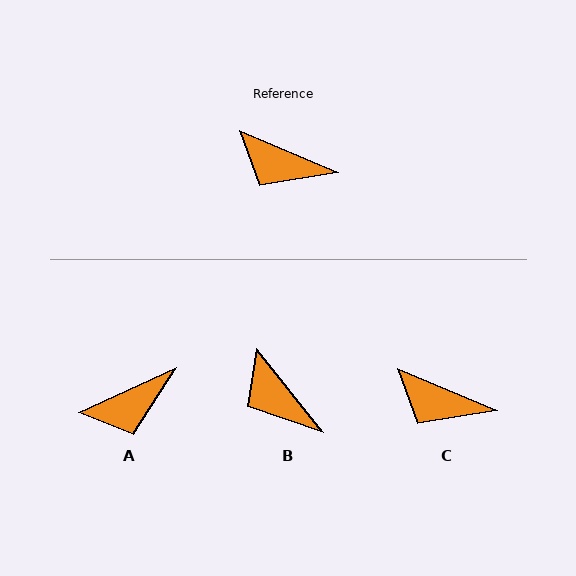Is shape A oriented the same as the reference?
No, it is off by about 48 degrees.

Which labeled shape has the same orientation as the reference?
C.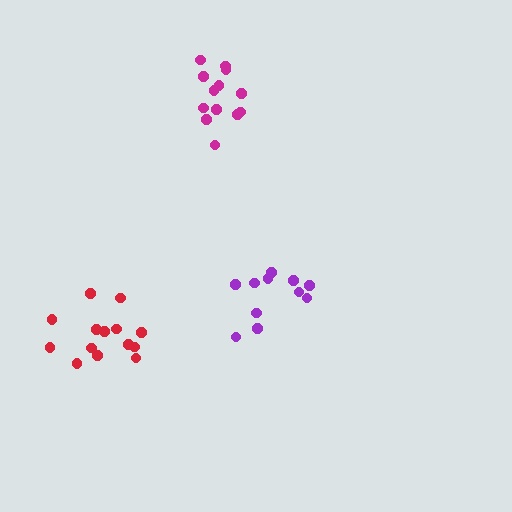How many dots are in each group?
Group 1: 11 dots, Group 2: 13 dots, Group 3: 14 dots (38 total).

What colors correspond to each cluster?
The clusters are colored: purple, magenta, red.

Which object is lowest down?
The red cluster is bottommost.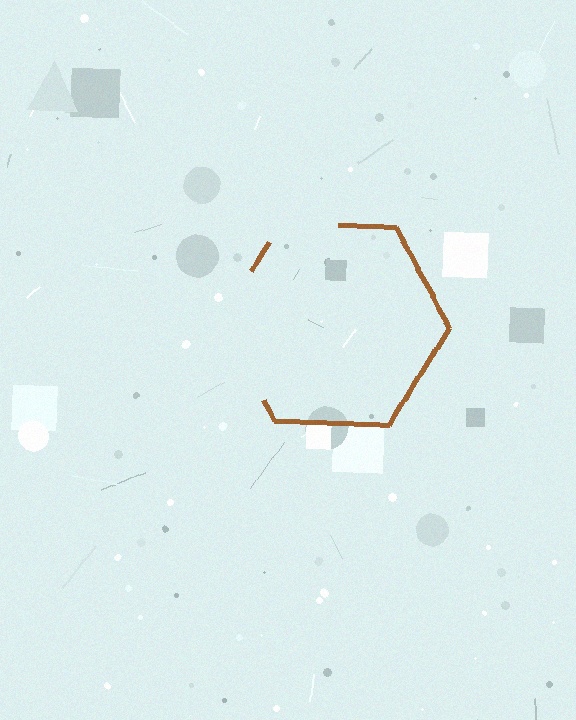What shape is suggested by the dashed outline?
The dashed outline suggests a hexagon.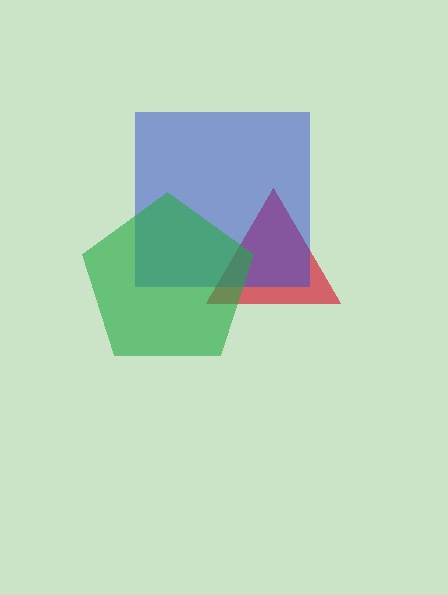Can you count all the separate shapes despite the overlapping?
Yes, there are 3 separate shapes.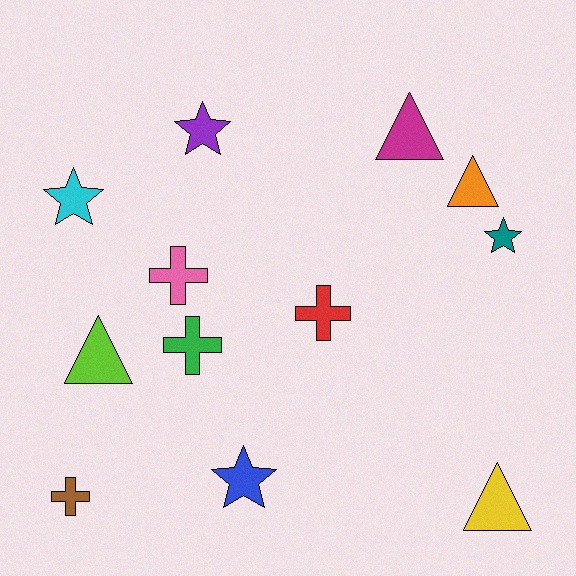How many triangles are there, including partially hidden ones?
There are 4 triangles.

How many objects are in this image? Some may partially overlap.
There are 12 objects.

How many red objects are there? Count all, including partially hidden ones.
There is 1 red object.